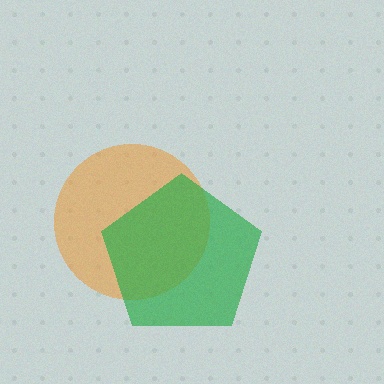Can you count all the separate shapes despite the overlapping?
Yes, there are 2 separate shapes.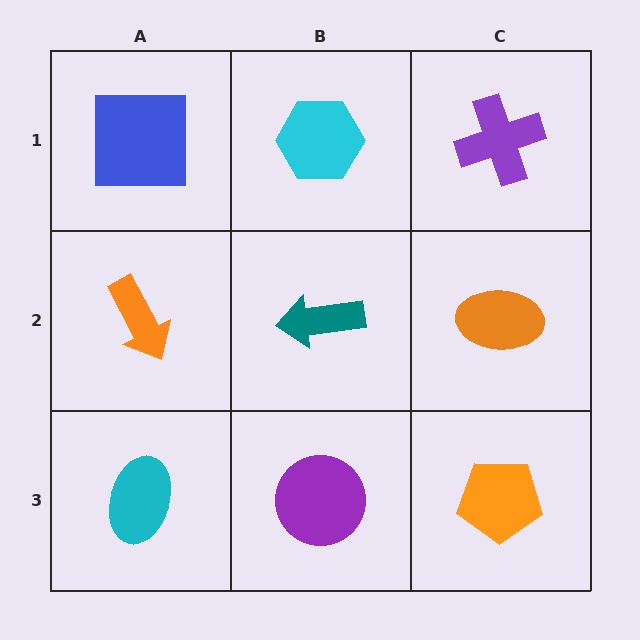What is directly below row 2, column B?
A purple circle.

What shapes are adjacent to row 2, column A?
A blue square (row 1, column A), a cyan ellipse (row 3, column A), a teal arrow (row 2, column B).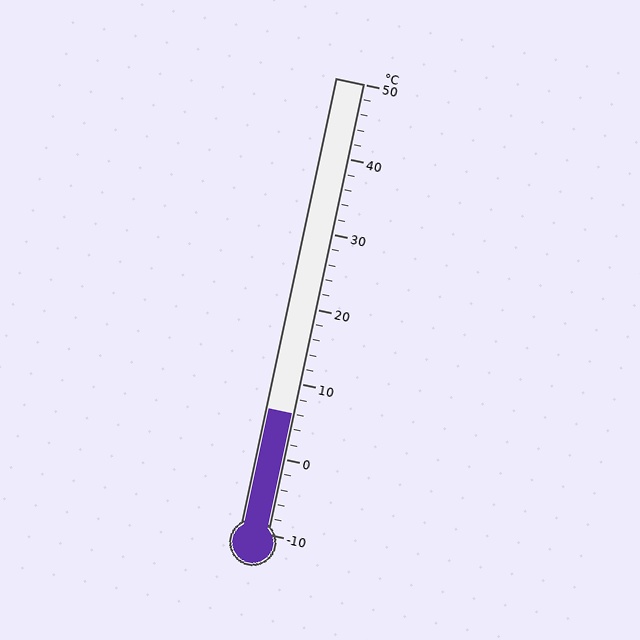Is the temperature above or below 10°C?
The temperature is below 10°C.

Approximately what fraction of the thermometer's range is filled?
The thermometer is filled to approximately 25% of its range.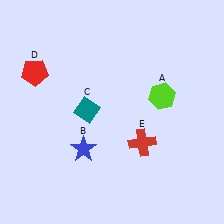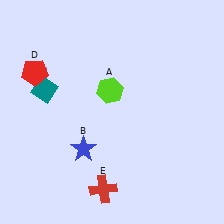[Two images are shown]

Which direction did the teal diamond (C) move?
The teal diamond (C) moved left.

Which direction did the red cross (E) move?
The red cross (E) moved down.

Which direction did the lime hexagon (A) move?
The lime hexagon (A) moved left.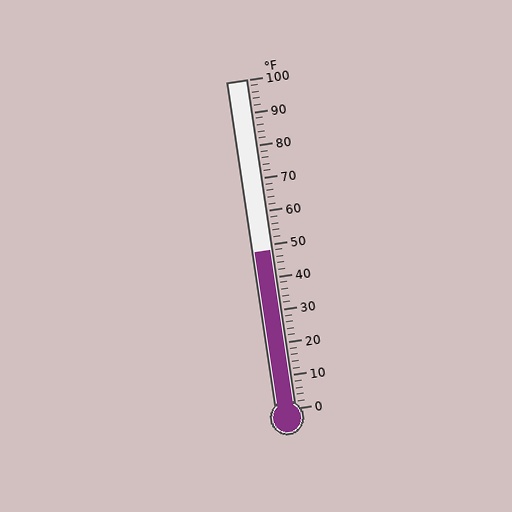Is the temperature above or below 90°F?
The temperature is below 90°F.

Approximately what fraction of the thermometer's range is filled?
The thermometer is filled to approximately 50% of its range.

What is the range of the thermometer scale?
The thermometer scale ranges from 0°F to 100°F.